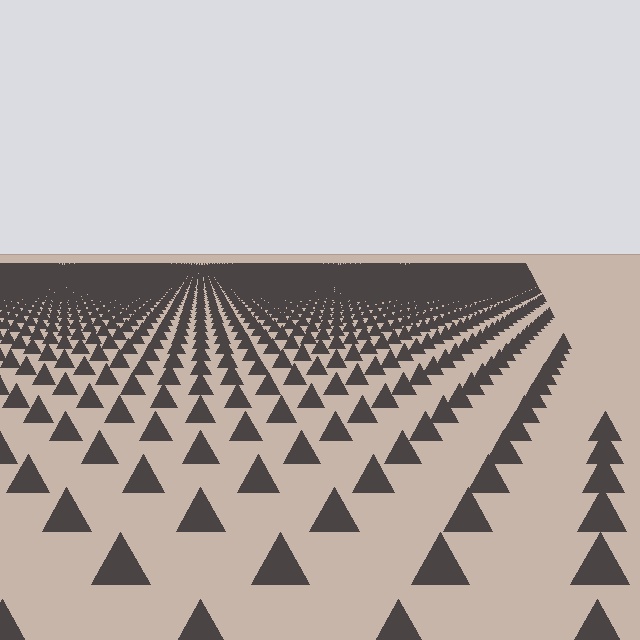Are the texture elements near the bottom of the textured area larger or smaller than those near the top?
Larger. Near the bottom, elements are closer to the viewer and appear at a bigger on-screen size.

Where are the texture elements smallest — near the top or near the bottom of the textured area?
Near the top.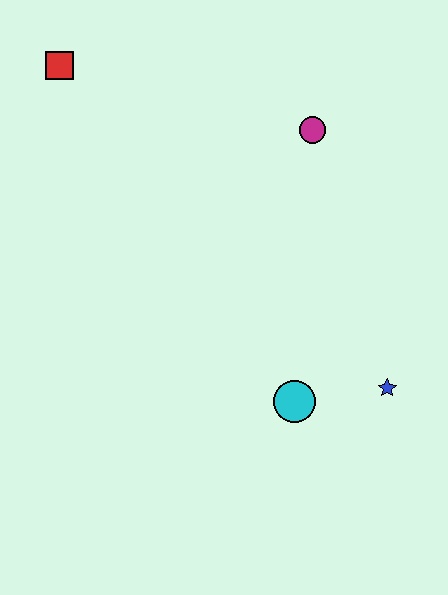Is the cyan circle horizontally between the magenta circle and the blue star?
No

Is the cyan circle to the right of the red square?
Yes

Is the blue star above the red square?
No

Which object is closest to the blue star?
The cyan circle is closest to the blue star.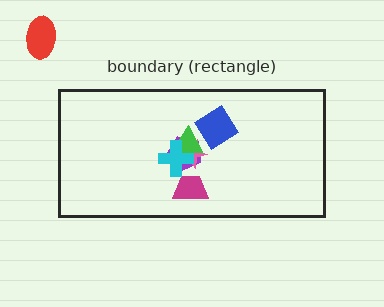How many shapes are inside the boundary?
6 inside, 1 outside.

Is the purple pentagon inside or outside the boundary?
Inside.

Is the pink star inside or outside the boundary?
Inside.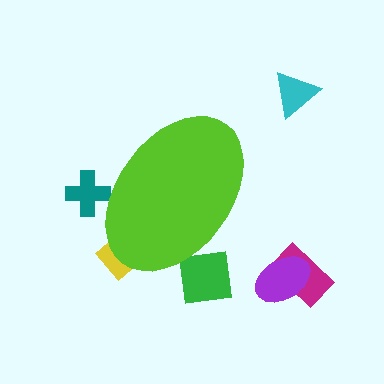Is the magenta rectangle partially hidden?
No, the magenta rectangle is fully visible.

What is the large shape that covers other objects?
A lime ellipse.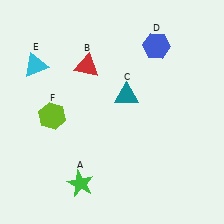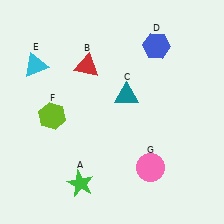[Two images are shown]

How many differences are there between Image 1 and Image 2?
There is 1 difference between the two images.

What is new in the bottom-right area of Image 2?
A pink circle (G) was added in the bottom-right area of Image 2.